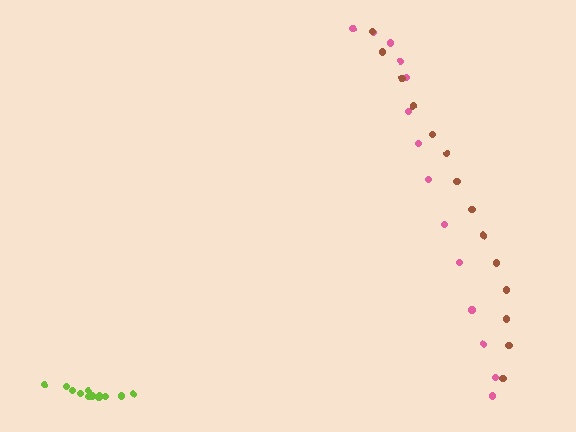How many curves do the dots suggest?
There are 3 distinct paths.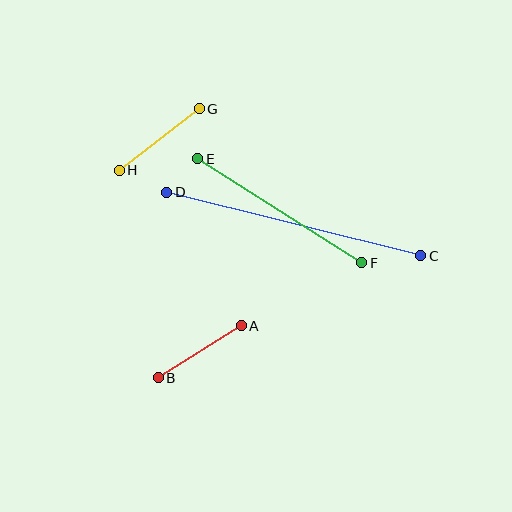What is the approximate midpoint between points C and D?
The midpoint is at approximately (294, 224) pixels.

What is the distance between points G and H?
The distance is approximately 101 pixels.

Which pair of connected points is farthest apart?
Points C and D are farthest apart.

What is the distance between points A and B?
The distance is approximately 98 pixels.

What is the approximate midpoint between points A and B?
The midpoint is at approximately (200, 352) pixels.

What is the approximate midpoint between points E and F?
The midpoint is at approximately (280, 211) pixels.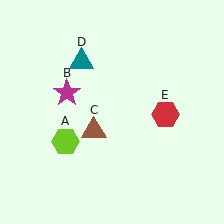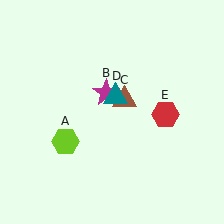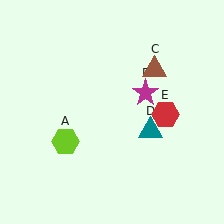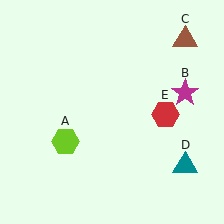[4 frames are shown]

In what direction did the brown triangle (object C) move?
The brown triangle (object C) moved up and to the right.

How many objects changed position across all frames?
3 objects changed position: magenta star (object B), brown triangle (object C), teal triangle (object D).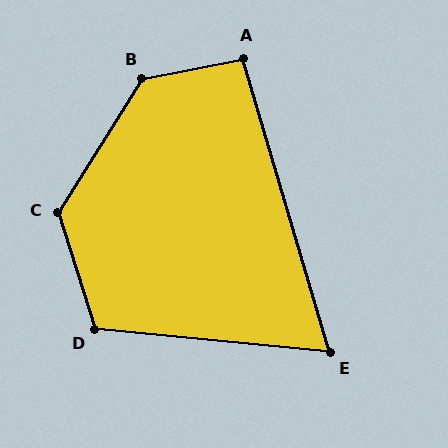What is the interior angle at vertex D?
Approximately 113 degrees (obtuse).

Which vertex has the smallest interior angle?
E, at approximately 68 degrees.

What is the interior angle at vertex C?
Approximately 130 degrees (obtuse).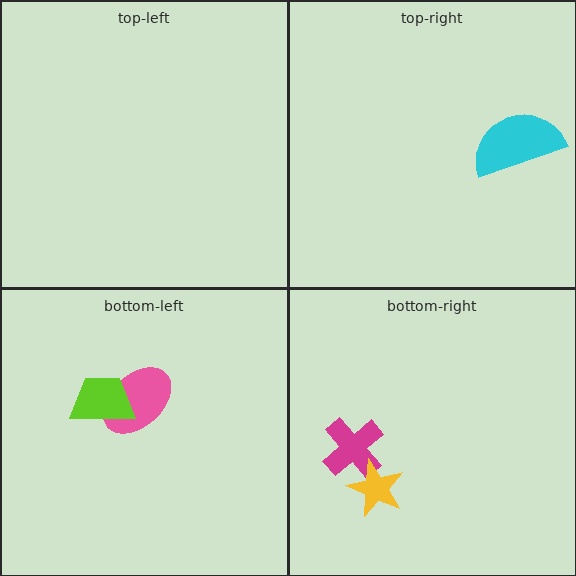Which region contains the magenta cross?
The bottom-right region.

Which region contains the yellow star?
The bottom-right region.